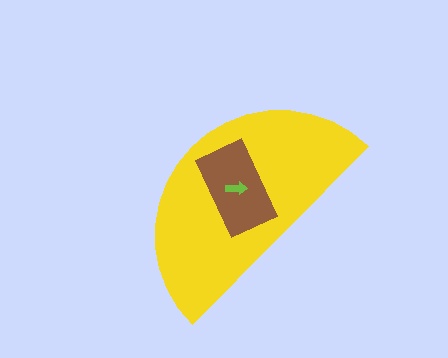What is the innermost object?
The lime arrow.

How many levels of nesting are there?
3.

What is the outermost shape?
The yellow semicircle.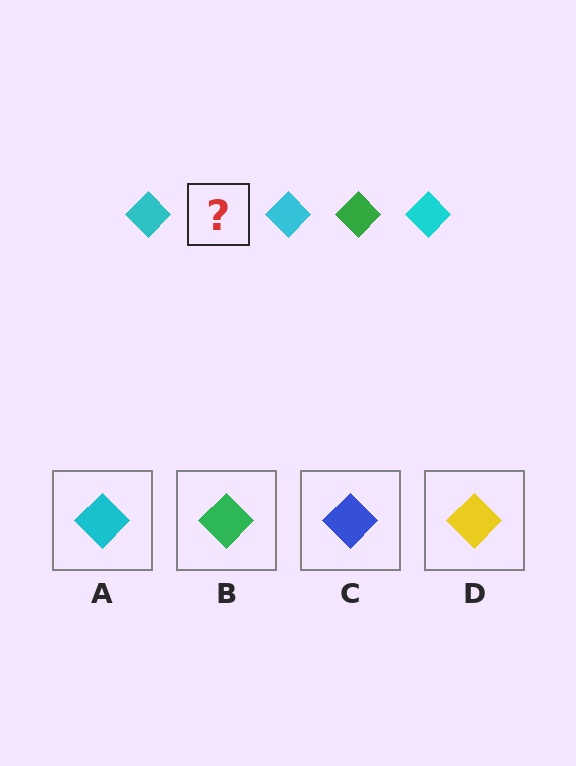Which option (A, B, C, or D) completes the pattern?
B.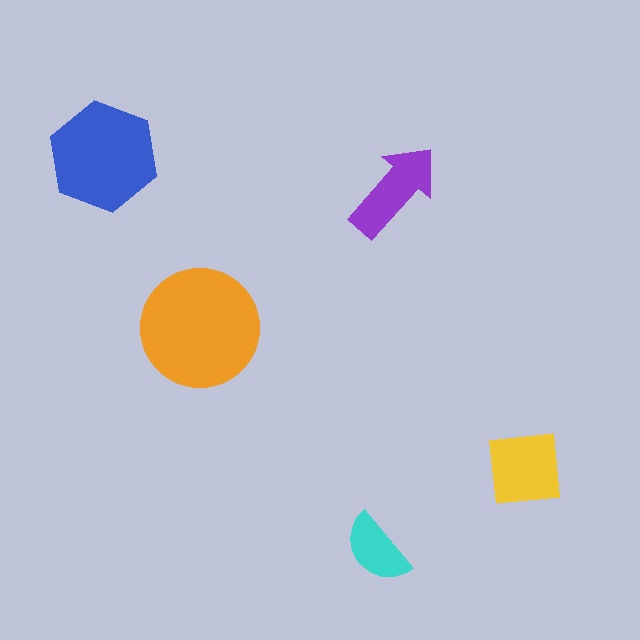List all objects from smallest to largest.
The cyan semicircle, the purple arrow, the yellow square, the blue hexagon, the orange circle.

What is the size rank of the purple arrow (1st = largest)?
4th.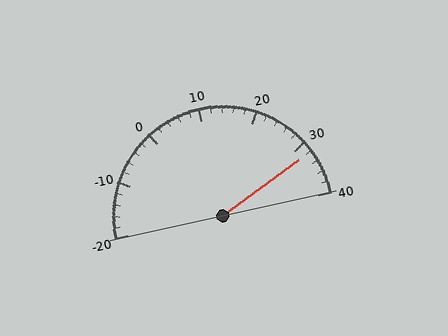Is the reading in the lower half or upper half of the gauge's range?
The reading is in the upper half of the range (-20 to 40).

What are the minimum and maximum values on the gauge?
The gauge ranges from -20 to 40.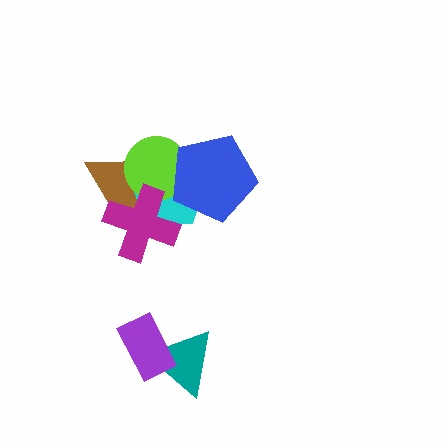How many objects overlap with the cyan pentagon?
4 objects overlap with the cyan pentagon.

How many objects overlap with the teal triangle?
1 object overlaps with the teal triangle.